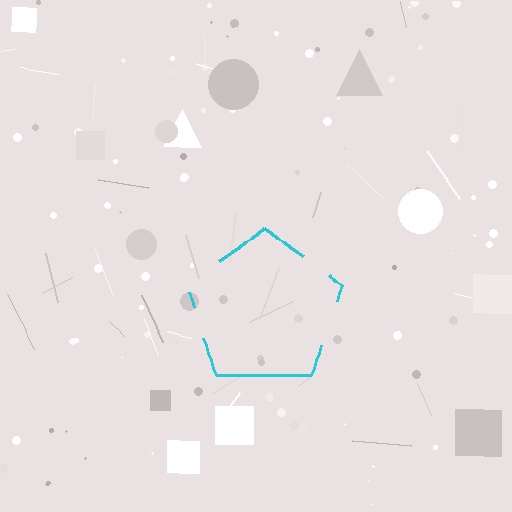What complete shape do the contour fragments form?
The contour fragments form a pentagon.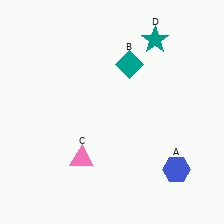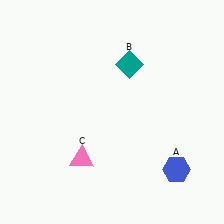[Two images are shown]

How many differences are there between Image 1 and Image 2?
There is 1 difference between the two images.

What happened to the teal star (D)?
The teal star (D) was removed in Image 2. It was in the top-right area of Image 1.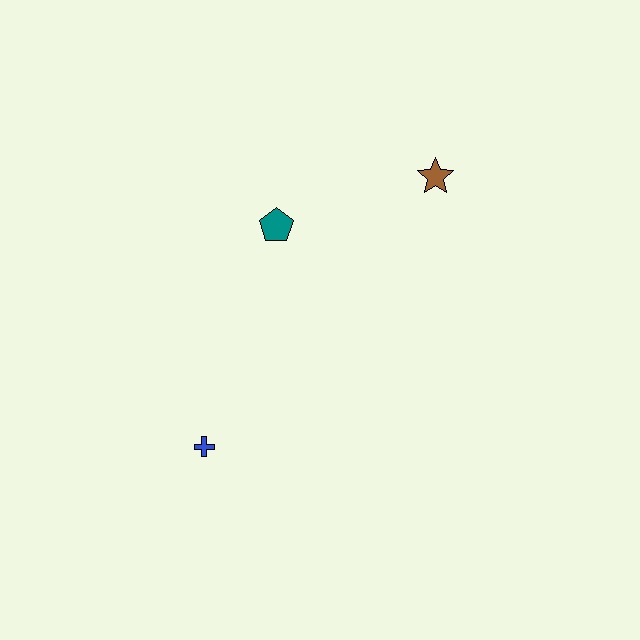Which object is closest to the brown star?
The teal pentagon is closest to the brown star.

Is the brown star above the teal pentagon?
Yes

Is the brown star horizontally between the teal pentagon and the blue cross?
No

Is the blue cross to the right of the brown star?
No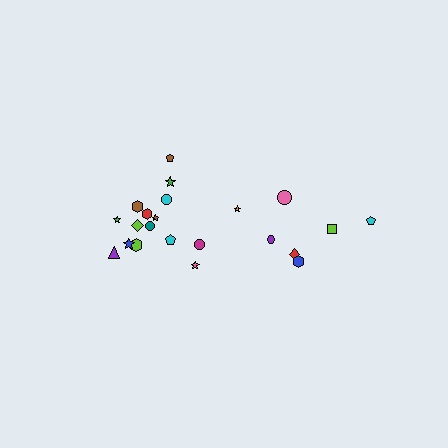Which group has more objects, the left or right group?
The left group.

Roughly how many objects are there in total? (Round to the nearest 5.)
Roughly 20 objects in total.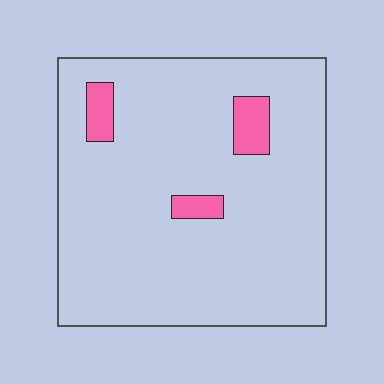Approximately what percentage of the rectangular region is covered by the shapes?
Approximately 5%.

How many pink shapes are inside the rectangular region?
3.